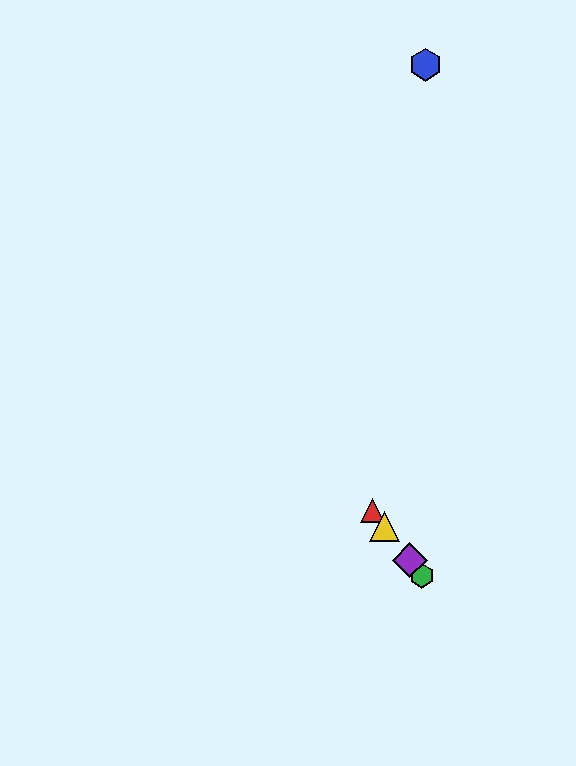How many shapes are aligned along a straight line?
4 shapes (the red triangle, the green hexagon, the yellow triangle, the purple diamond) are aligned along a straight line.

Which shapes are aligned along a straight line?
The red triangle, the green hexagon, the yellow triangle, the purple diamond are aligned along a straight line.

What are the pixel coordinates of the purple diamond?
The purple diamond is at (410, 560).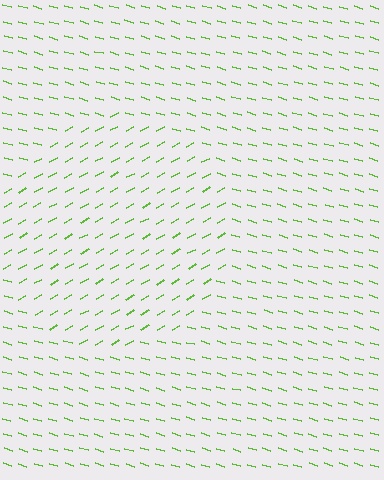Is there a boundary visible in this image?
Yes, there is a texture boundary formed by a change in line orientation.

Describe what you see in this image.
The image is filled with small lime line segments. A circle region in the image has lines oriented differently from the surrounding lines, creating a visible texture boundary.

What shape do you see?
I see a circle.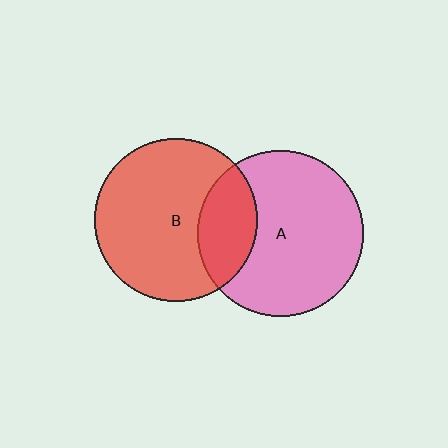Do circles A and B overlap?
Yes.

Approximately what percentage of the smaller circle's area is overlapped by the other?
Approximately 25%.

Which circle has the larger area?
Circle A (pink).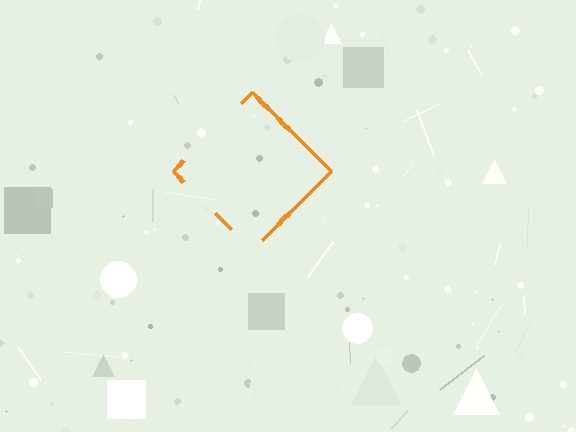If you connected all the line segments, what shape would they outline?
They would outline a diamond.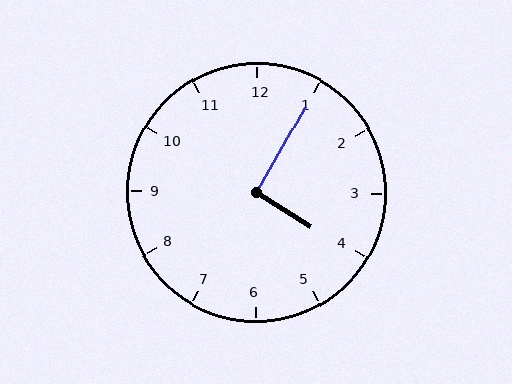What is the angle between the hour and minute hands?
Approximately 92 degrees.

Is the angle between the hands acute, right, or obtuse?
It is right.